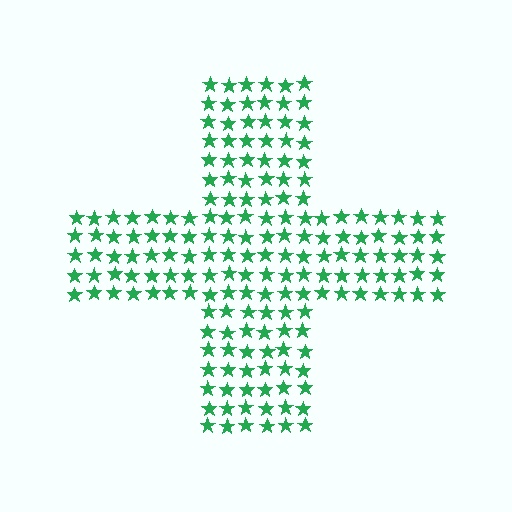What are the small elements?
The small elements are stars.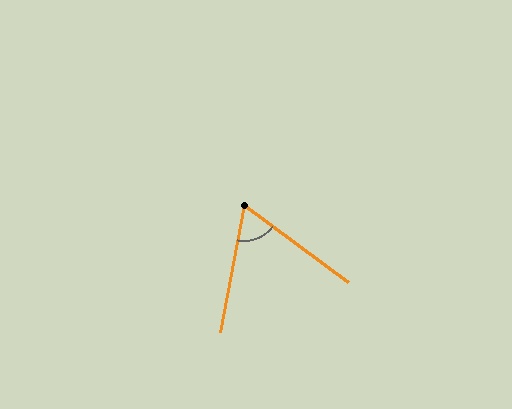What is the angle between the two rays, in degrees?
Approximately 64 degrees.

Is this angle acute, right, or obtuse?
It is acute.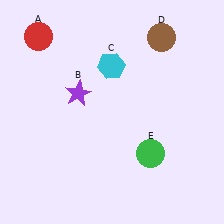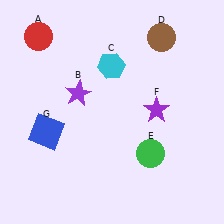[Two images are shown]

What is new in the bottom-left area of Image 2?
A blue square (G) was added in the bottom-left area of Image 2.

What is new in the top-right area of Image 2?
A purple star (F) was added in the top-right area of Image 2.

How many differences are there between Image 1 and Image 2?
There are 2 differences between the two images.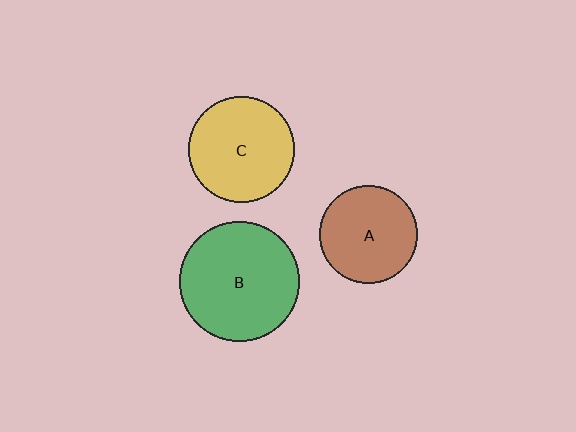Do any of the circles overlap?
No, none of the circles overlap.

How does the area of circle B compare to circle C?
Approximately 1.3 times.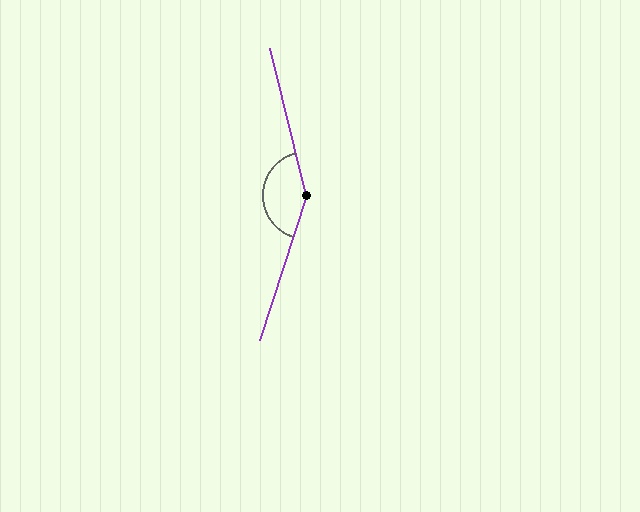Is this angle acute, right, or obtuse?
It is obtuse.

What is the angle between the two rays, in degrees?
Approximately 148 degrees.